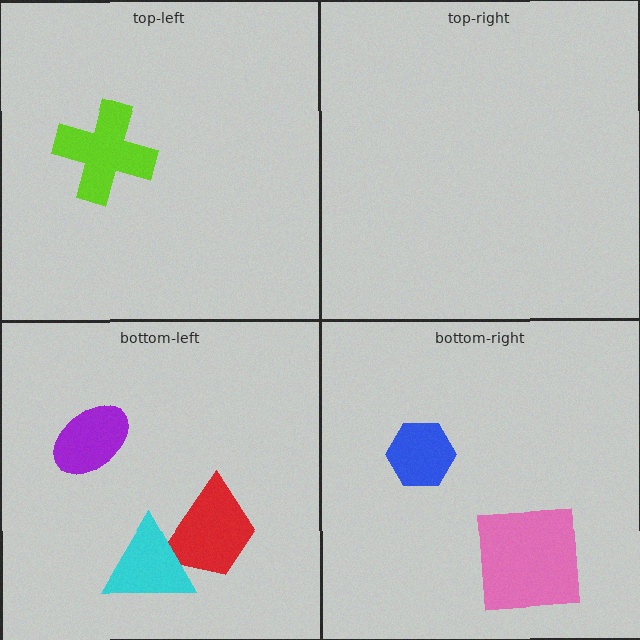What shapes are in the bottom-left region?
The red trapezoid, the cyan triangle, the purple ellipse.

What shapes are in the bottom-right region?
The blue hexagon, the pink square.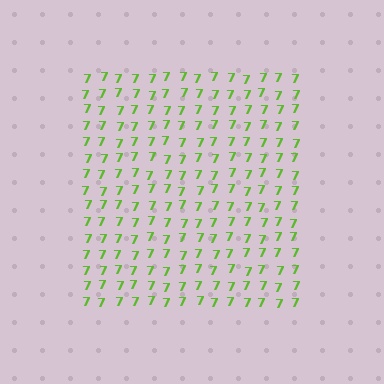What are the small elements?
The small elements are digit 7's.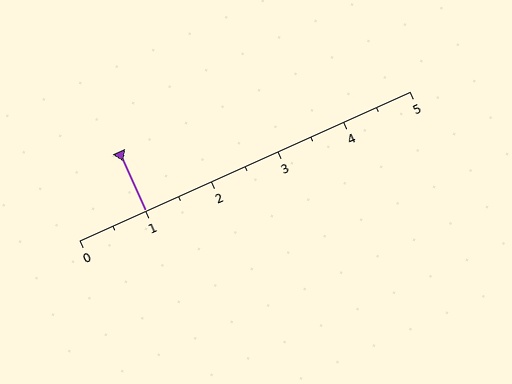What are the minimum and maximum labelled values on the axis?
The axis runs from 0 to 5.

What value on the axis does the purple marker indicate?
The marker indicates approximately 1.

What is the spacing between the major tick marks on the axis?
The major ticks are spaced 1 apart.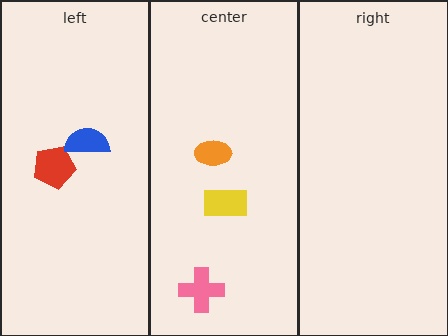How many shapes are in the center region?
3.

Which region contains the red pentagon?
The left region.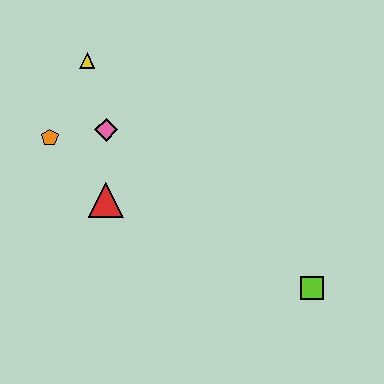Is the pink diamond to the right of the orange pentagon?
Yes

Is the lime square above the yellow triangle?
No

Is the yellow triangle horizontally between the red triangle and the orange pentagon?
Yes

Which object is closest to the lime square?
The red triangle is closest to the lime square.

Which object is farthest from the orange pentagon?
The lime square is farthest from the orange pentagon.